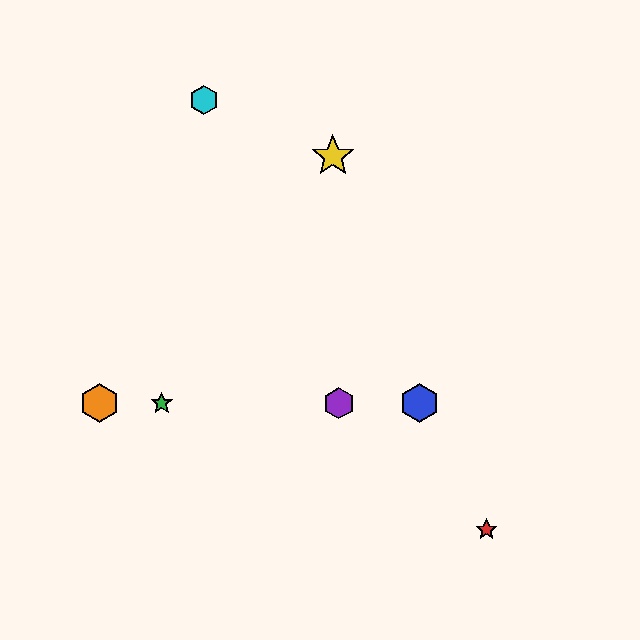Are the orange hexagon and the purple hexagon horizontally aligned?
Yes, both are at y≈403.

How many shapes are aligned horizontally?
4 shapes (the blue hexagon, the green star, the purple hexagon, the orange hexagon) are aligned horizontally.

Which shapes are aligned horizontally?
The blue hexagon, the green star, the purple hexagon, the orange hexagon are aligned horizontally.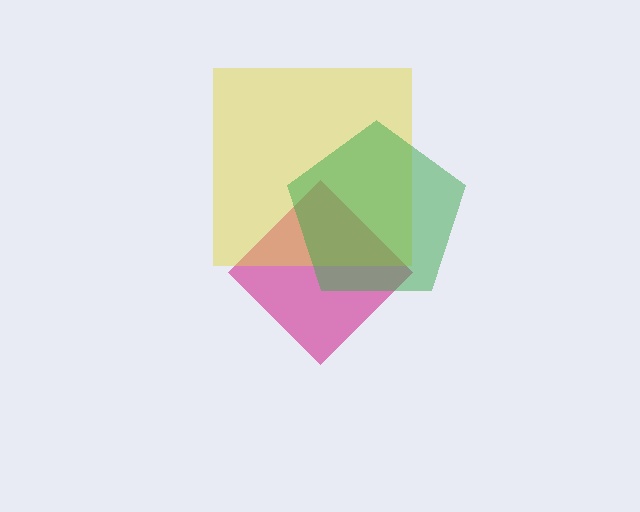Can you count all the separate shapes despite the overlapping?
Yes, there are 3 separate shapes.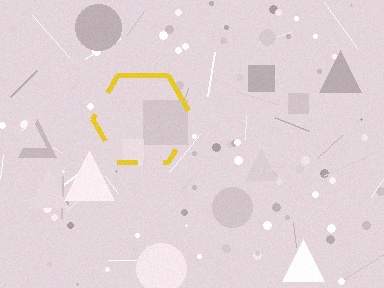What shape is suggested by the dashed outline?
The dashed outline suggests a hexagon.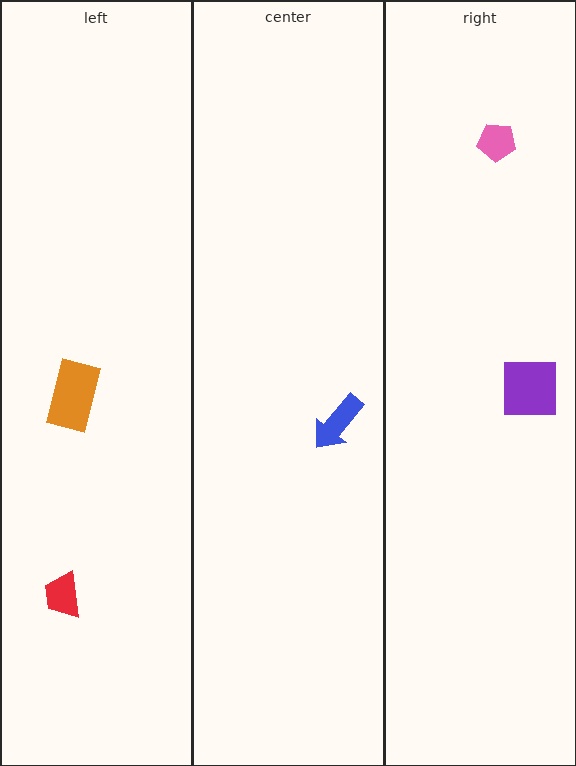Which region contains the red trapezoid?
The left region.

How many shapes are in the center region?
1.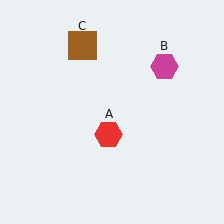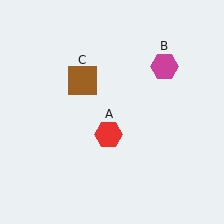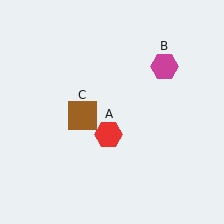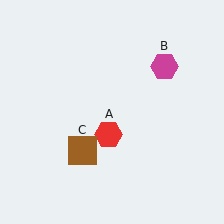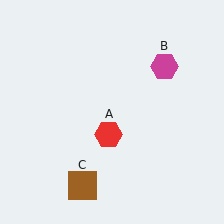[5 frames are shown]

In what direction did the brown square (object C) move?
The brown square (object C) moved down.